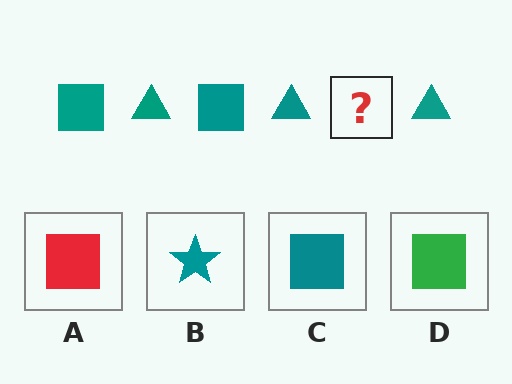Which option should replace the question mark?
Option C.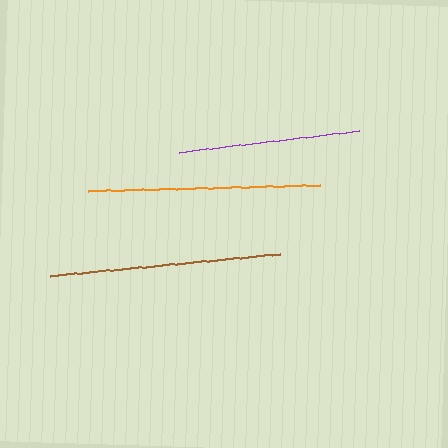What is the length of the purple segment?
The purple segment is approximately 181 pixels long.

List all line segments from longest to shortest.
From longest to shortest: orange, brown, purple.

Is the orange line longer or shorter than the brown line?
The orange line is longer than the brown line.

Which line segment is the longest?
The orange line is the longest at approximately 233 pixels.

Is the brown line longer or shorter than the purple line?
The brown line is longer than the purple line.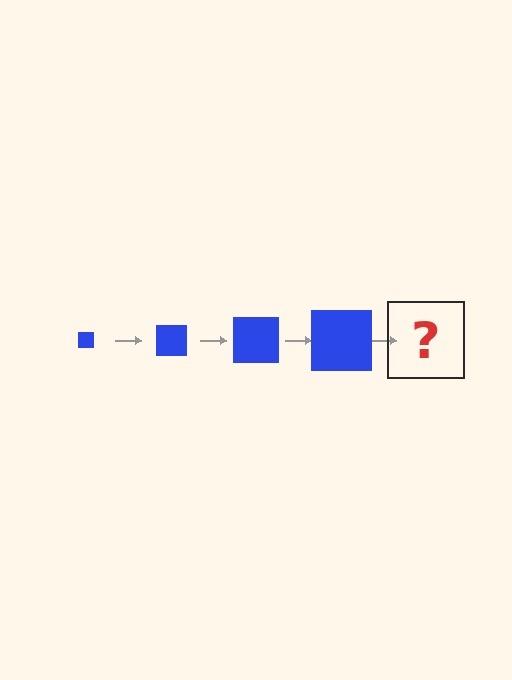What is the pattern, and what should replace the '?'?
The pattern is that the square gets progressively larger each step. The '?' should be a blue square, larger than the previous one.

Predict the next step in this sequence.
The next step is a blue square, larger than the previous one.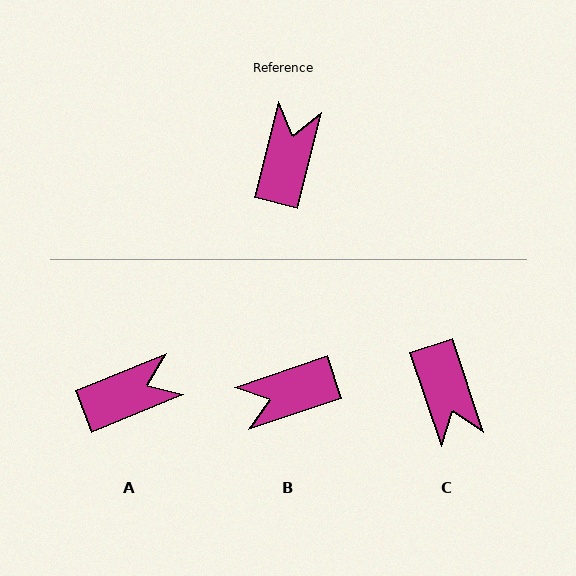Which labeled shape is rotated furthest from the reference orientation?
C, about 148 degrees away.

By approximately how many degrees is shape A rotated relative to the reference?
Approximately 54 degrees clockwise.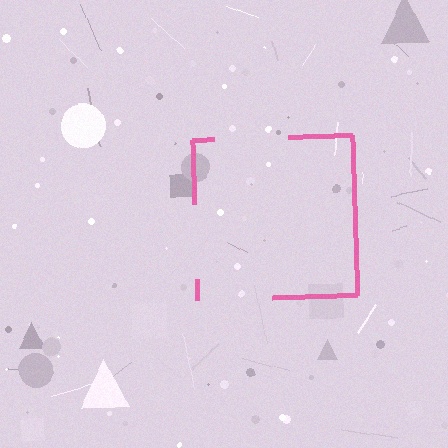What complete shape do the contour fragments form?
The contour fragments form a square.